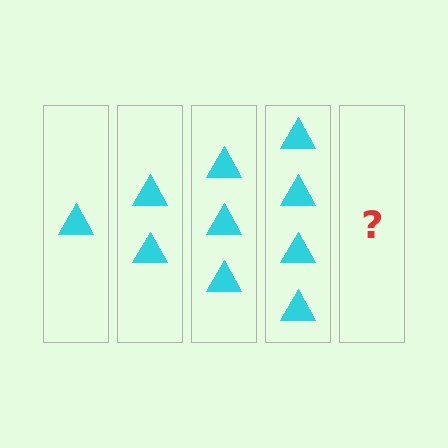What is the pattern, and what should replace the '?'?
The pattern is that each step adds one more triangle. The '?' should be 5 triangles.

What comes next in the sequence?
The next element should be 5 triangles.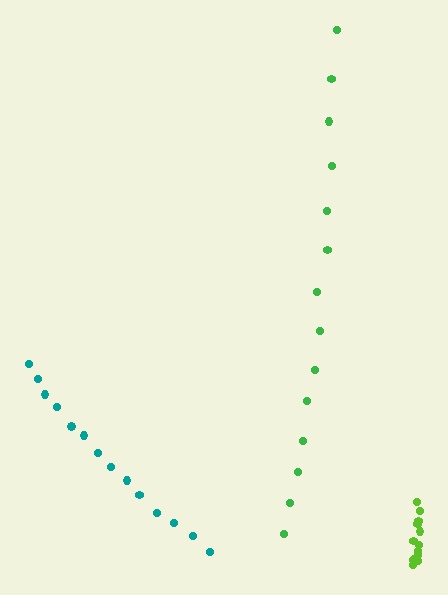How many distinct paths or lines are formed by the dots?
There are 3 distinct paths.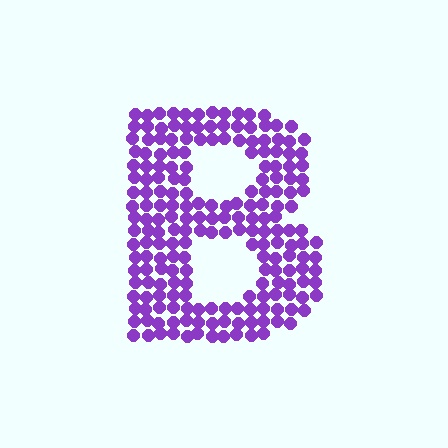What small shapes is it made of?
It is made of small circles.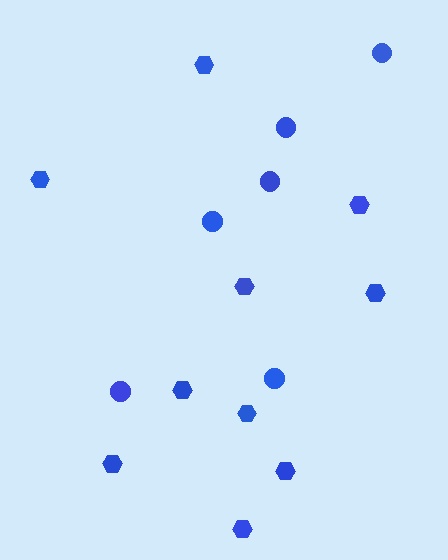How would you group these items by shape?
There are 2 groups: one group of hexagons (10) and one group of circles (6).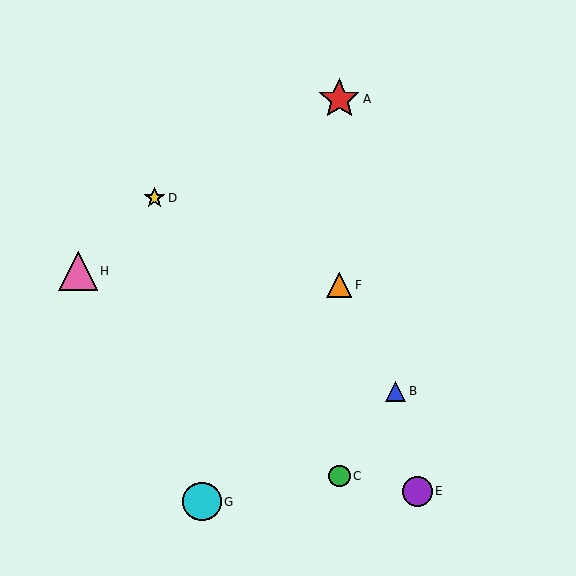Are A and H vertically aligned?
No, A is at x≈339 and H is at x≈78.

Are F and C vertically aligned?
Yes, both are at x≈339.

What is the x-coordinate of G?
Object G is at x≈202.